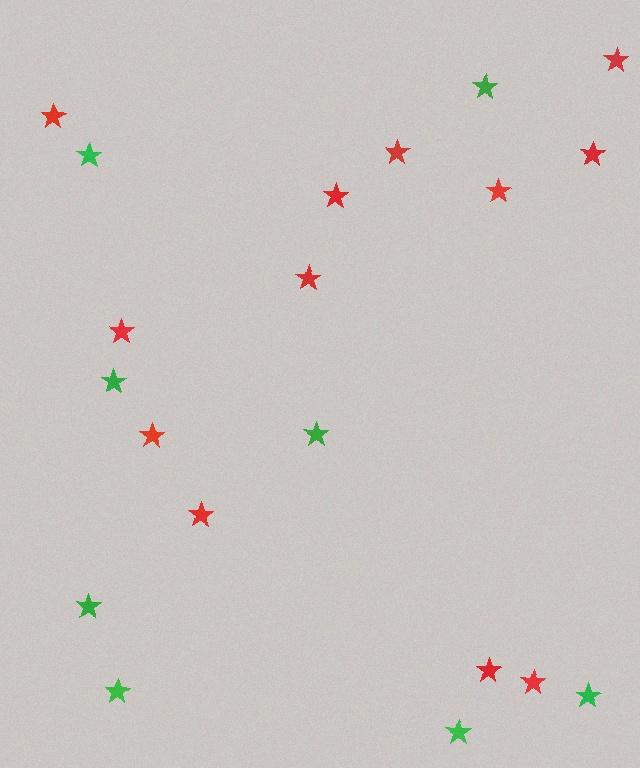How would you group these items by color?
There are 2 groups: one group of red stars (12) and one group of green stars (8).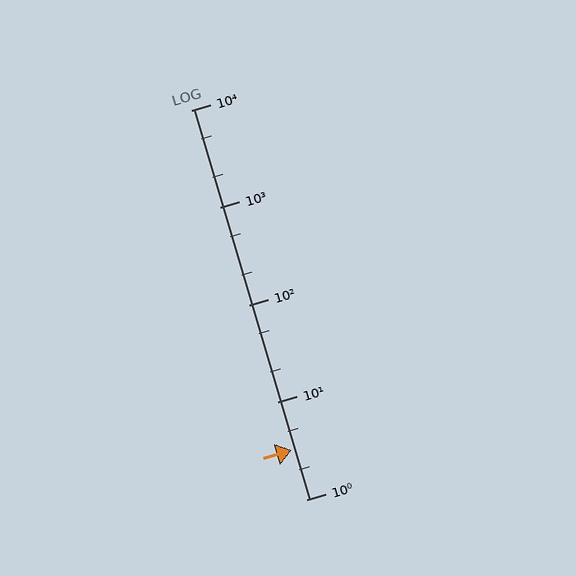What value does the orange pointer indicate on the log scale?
The pointer indicates approximately 3.2.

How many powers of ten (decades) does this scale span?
The scale spans 4 decades, from 1 to 10000.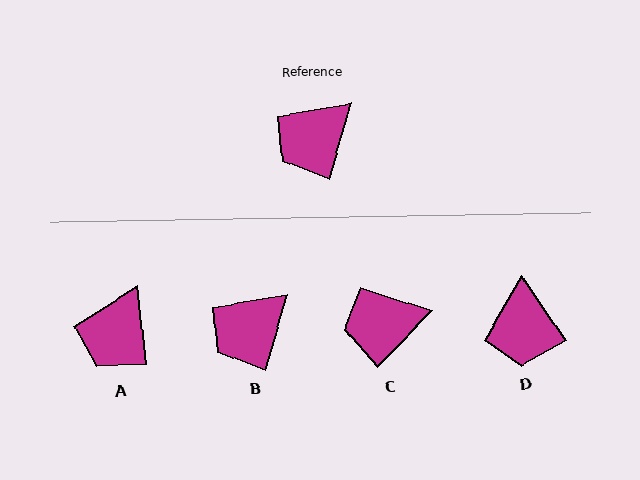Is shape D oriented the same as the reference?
No, it is off by about 50 degrees.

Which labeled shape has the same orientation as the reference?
B.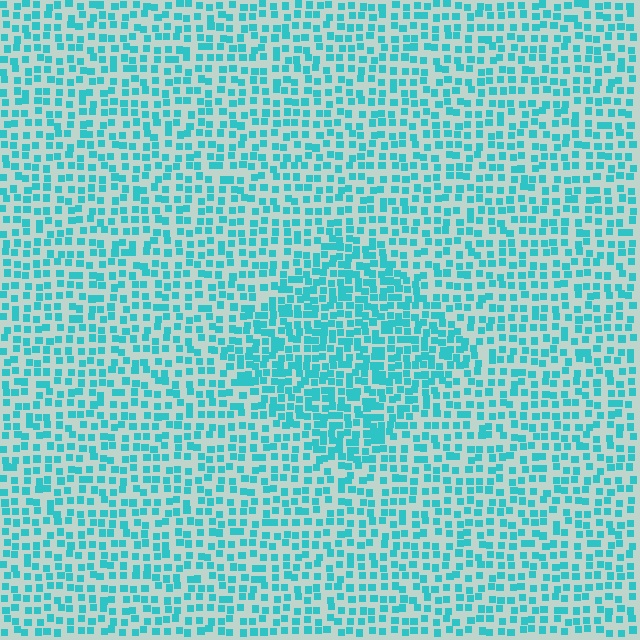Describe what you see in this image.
The image contains small cyan elements arranged at two different densities. A diamond-shaped region is visible where the elements are more densely packed than the surrounding area.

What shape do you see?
I see a diamond.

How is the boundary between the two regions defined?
The boundary is defined by a change in element density (approximately 1.6x ratio). All elements are the same color, size, and shape.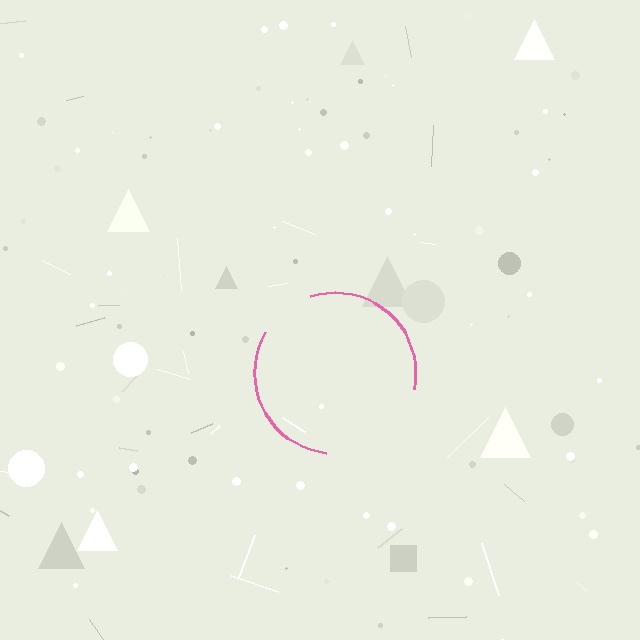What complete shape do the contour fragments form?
The contour fragments form a circle.